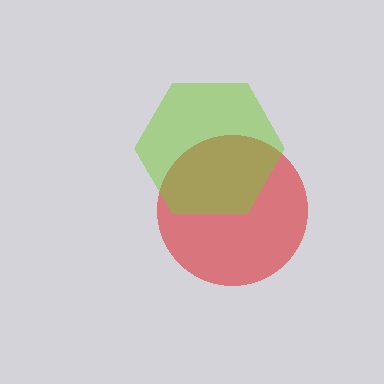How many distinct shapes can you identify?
There are 2 distinct shapes: a red circle, a lime hexagon.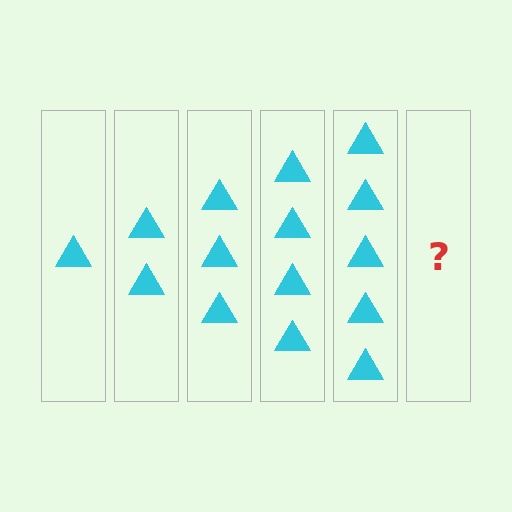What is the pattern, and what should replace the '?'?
The pattern is that each step adds one more triangle. The '?' should be 6 triangles.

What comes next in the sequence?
The next element should be 6 triangles.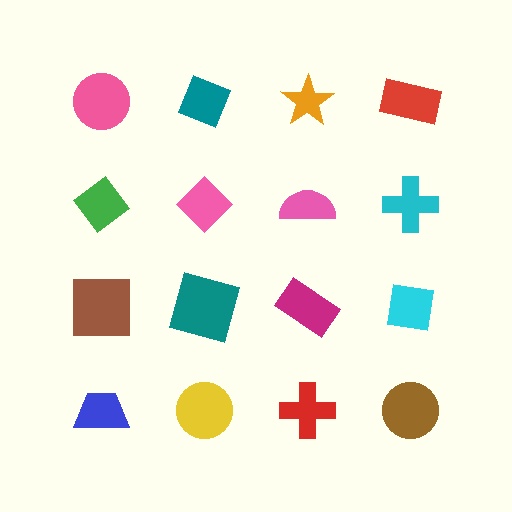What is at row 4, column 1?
A blue trapezoid.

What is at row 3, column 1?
A brown square.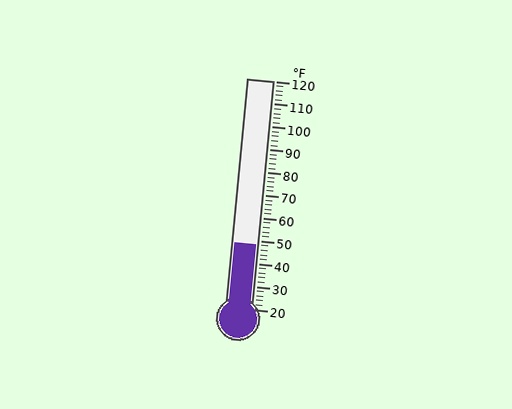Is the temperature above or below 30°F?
The temperature is above 30°F.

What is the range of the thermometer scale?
The thermometer scale ranges from 20°F to 120°F.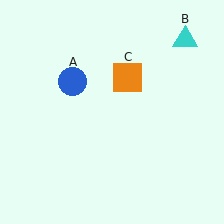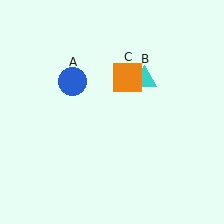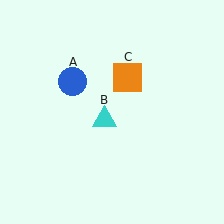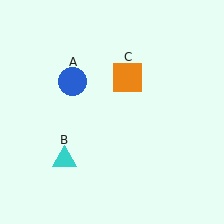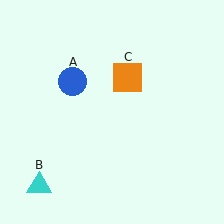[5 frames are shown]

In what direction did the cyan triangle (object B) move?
The cyan triangle (object B) moved down and to the left.